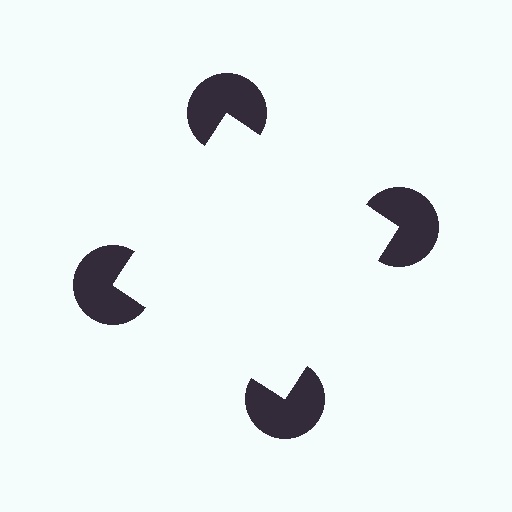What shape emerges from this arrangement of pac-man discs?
An illusory square — its edges are inferred from the aligned wedge cuts in the pac-man discs, not physically drawn.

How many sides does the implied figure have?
4 sides.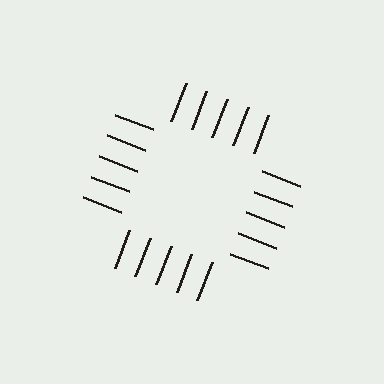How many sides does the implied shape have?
4 sides — the line-ends trace a square.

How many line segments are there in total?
20 — 5 along each of the 4 edges.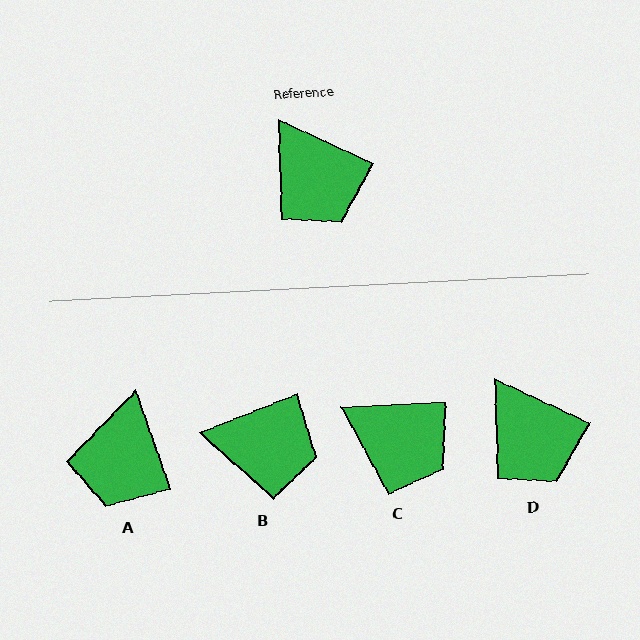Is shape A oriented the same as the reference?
No, it is off by about 46 degrees.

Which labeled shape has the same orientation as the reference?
D.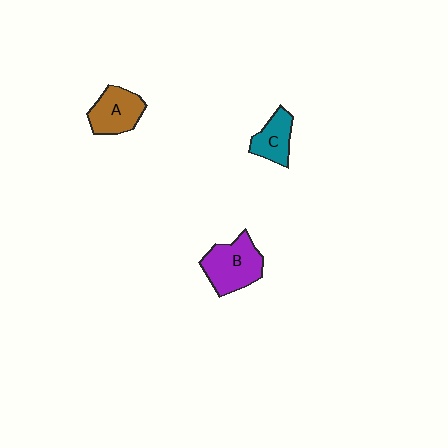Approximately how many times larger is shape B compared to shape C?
Approximately 1.6 times.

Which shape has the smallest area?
Shape C (teal).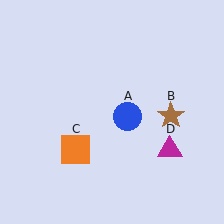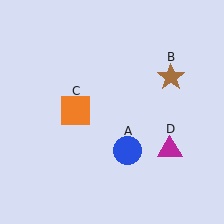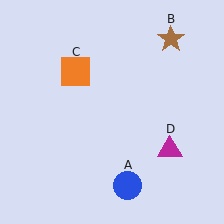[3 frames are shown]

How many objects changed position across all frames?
3 objects changed position: blue circle (object A), brown star (object B), orange square (object C).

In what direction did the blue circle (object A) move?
The blue circle (object A) moved down.